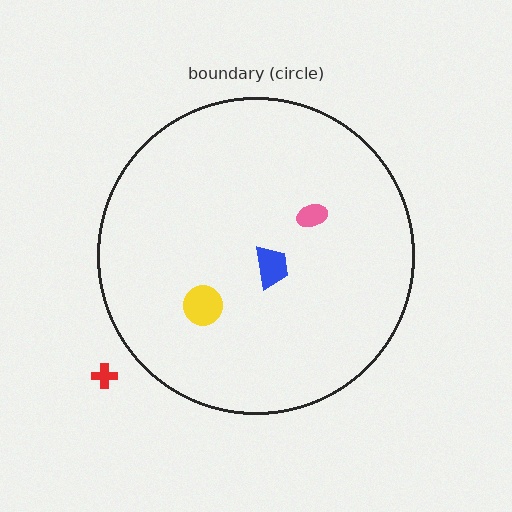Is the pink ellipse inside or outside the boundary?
Inside.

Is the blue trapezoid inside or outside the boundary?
Inside.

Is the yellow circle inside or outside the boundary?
Inside.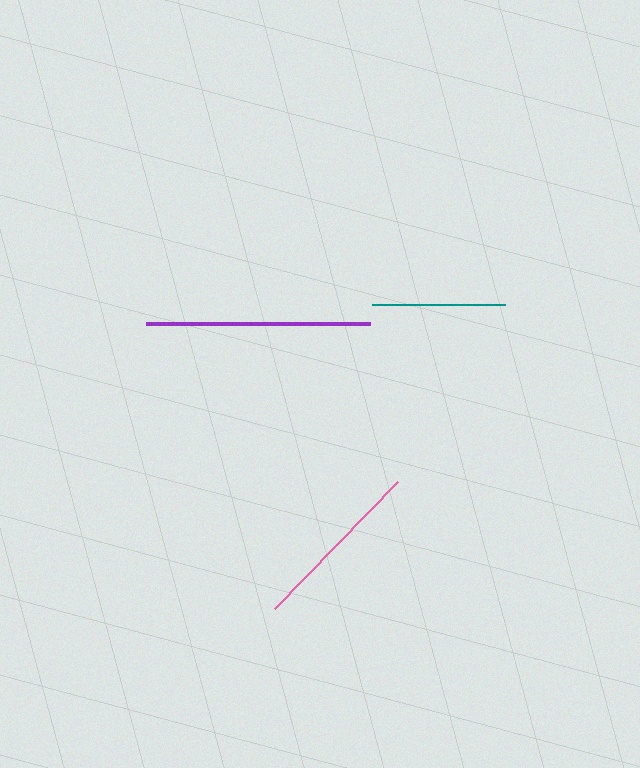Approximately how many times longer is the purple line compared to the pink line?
The purple line is approximately 1.3 times the length of the pink line.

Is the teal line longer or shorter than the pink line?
The pink line is longer than the teal line.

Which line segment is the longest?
The purple line is the longest at approximately 224 pixels.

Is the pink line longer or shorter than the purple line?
The purple line is longer than the pink line.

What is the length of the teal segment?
The teal segment is approximately 132 pixels long.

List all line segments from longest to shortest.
From longest to shortest: purple, pink, teal.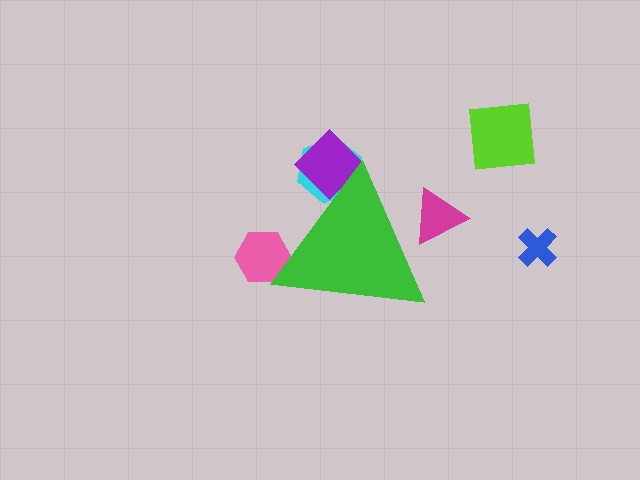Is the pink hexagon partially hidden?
Yes, the pink hexagon is partially hidden behind the green triangle.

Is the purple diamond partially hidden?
Yes, the purple diamond is partially hidden behind the green triangle.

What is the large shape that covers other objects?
A green triangle.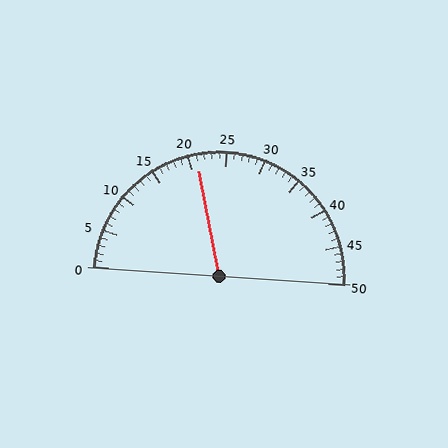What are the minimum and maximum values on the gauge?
The gauge ranges from 0 to 50.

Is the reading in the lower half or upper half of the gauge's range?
The reading is in the lower half of the range (0 to 50).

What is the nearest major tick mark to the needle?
The nearest major tick mark is 20.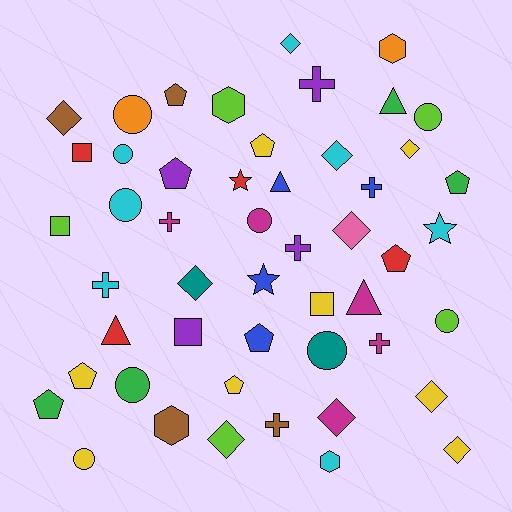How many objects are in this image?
There are 50 objects.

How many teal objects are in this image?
There are 2 teal objects.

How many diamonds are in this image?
There are 10 diamonds.